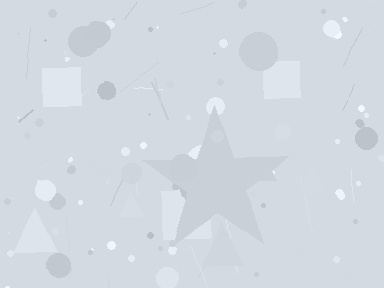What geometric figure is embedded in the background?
A star is embedded in the background.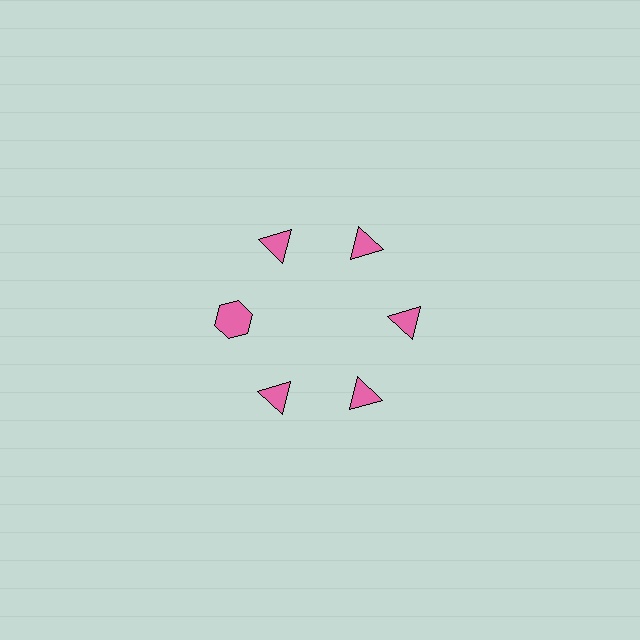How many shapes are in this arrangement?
There are 6 shapes arranged in a ring pattern.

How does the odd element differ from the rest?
It has a different shape: hexagon instead of triangle.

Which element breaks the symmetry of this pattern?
The pink hexagon at roughly the 9 o'clock position breaks the symmetry. All other shapes are pink triangles.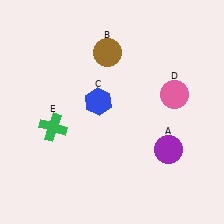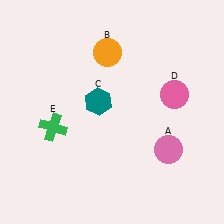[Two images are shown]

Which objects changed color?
A changed from purple to pink. B changed from brown to orange. C changed from blue to teal.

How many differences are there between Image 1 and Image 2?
There are 3 differences between the two images.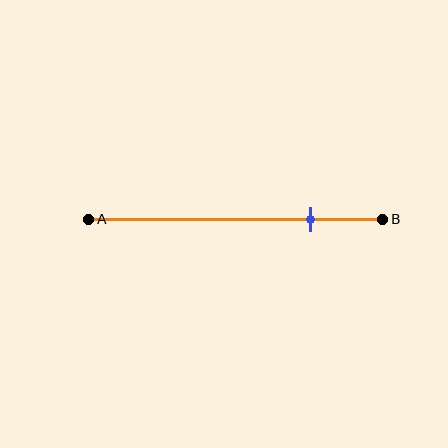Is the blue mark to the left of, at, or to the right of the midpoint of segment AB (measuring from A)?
The blue mark is to the right of the midpoint of segment AB.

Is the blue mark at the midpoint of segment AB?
No, the mark is at about 75% from A, not at the 50% midpoint.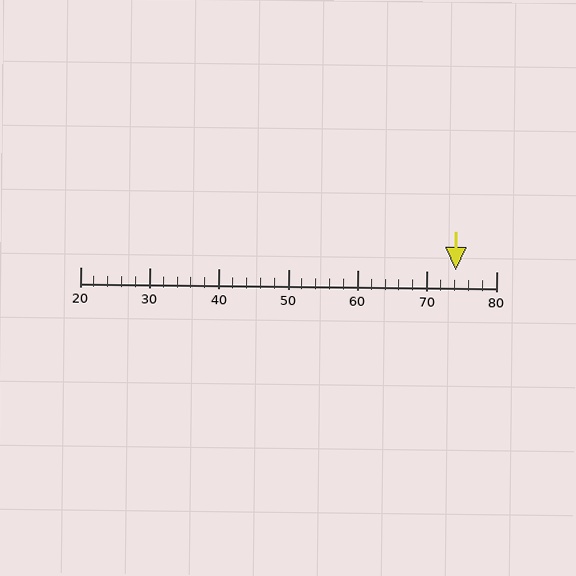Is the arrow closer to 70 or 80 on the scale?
The arrow is closer to 70.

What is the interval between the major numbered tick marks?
The major tick marks are spaced 10 units apart.